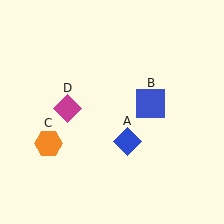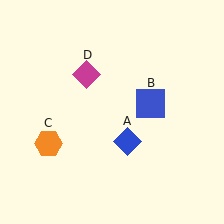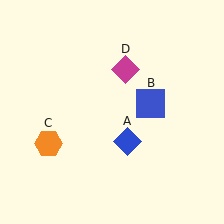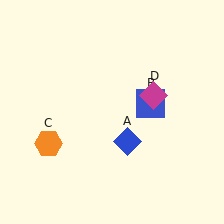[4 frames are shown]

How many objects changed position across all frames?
1 object changed position: magenta diamond (object D).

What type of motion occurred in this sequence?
The magenta diamond (object D) rotated clockwise around the center of the scene.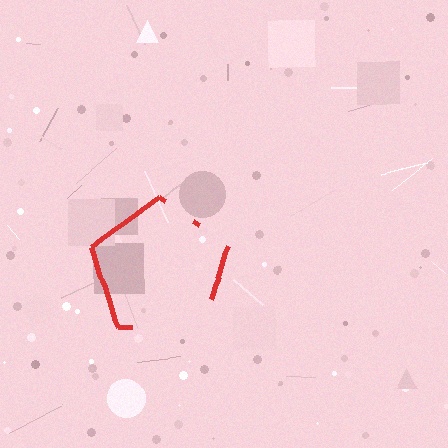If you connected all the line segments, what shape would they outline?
They would outline a pentagon.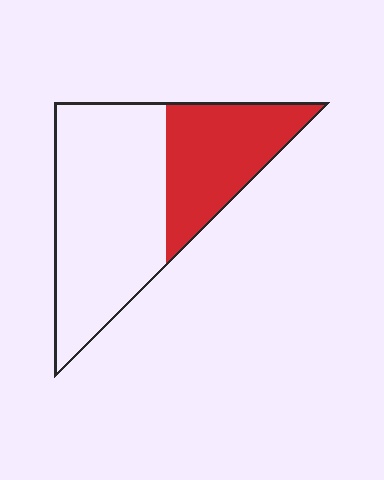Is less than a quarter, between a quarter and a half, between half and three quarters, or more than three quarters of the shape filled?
Between a quarter and a half.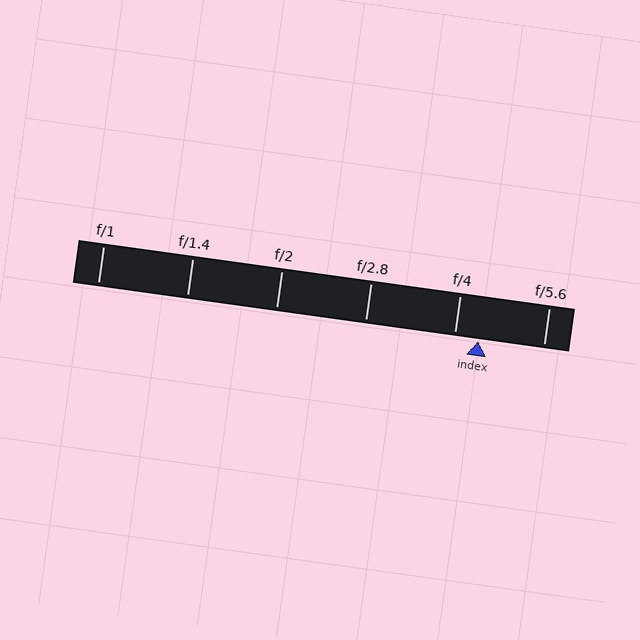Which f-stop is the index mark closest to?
The index mark is closest to f/4.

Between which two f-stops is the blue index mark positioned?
The index mark is between f/4 and f/5.6.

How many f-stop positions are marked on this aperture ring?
There are 6 f-stop positions marked.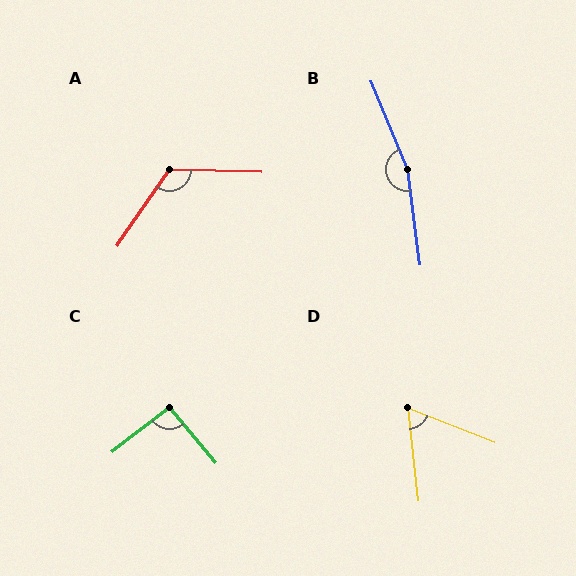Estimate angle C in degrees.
Approximately 92 degrees.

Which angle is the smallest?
D, at approximately 62 degrees.